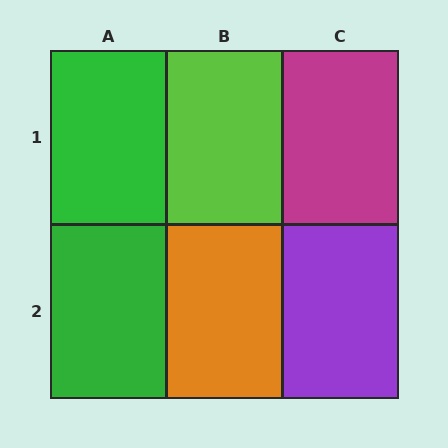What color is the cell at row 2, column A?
Green.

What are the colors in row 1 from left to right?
Green, lime, magenta.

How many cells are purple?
1 cell is purple.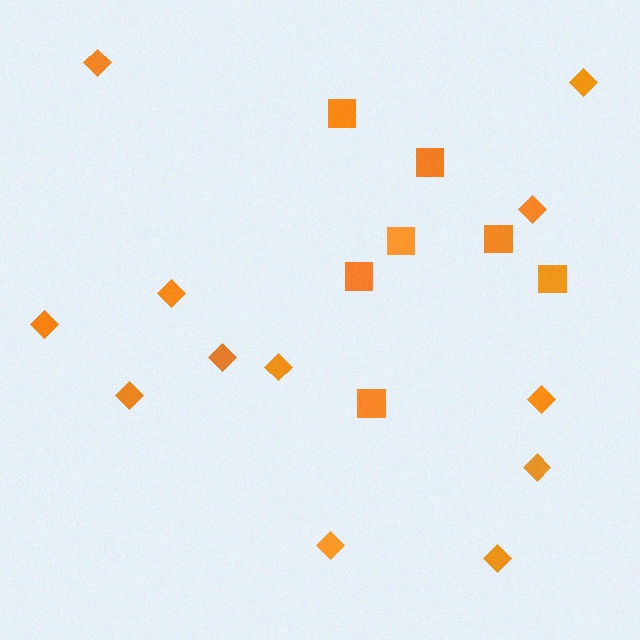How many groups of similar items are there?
There are 2 groups: one group of squares (7) and one group of diamonds (12).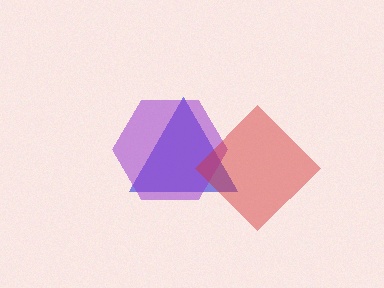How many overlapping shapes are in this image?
There are 3 overlapping shapes in the image.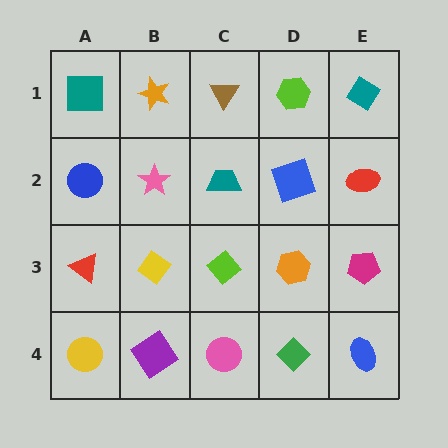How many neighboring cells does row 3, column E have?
3.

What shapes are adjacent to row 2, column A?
A teal square (row 1, column A), a red triangle (row 3, column A), a pink star (row 2, column B).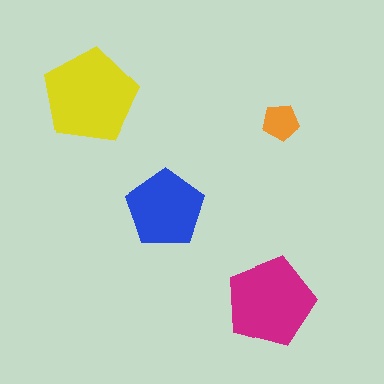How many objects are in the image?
There are 4 objects in the image.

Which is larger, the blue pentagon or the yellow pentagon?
The yellow one.